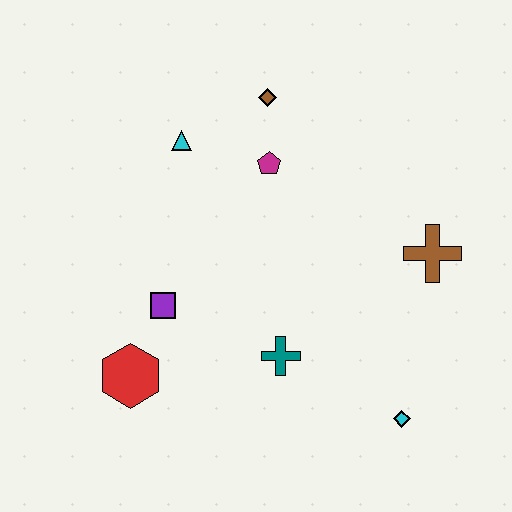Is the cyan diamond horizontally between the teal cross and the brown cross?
Yes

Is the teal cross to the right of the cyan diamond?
No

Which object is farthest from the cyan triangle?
The cyan diamond is farthest from the cyan triangle.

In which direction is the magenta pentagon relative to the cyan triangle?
The magenta pentagon is to the right of the cyan triangle.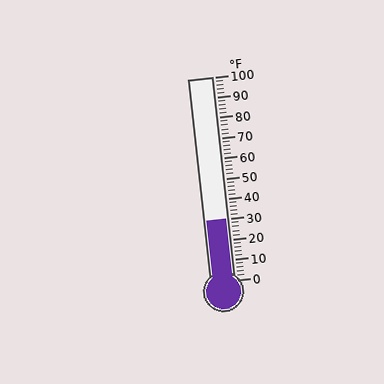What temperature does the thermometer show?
The thermometer shows approximately 30°F.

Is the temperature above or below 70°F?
The temperature is below 70°F.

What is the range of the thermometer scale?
The thermometer scale ranges from 0°F to 100°F.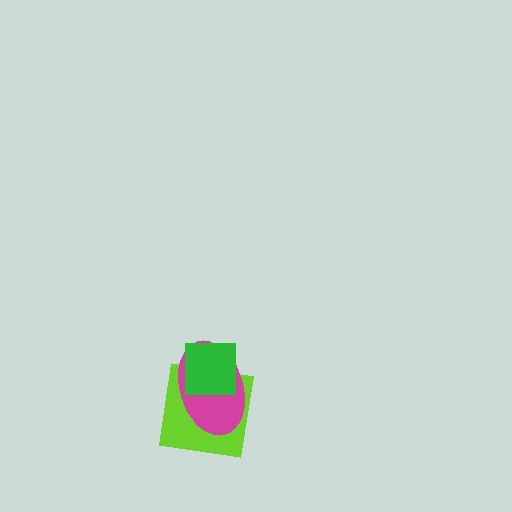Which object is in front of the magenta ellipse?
The green square is in front of the magenta ellipse.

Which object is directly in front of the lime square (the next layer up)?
The magenta ellipse is directly in front of the lime square.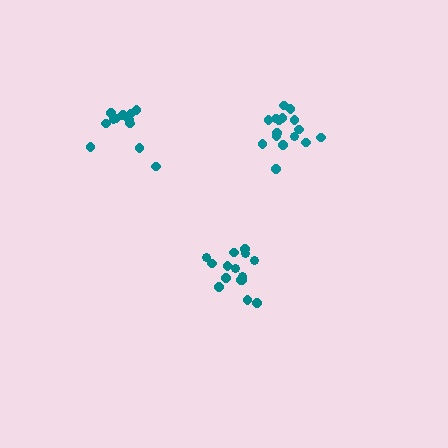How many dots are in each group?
Group 1: 15 dots, Group 2: 12 dots, Group 3: 16 dots (43 total).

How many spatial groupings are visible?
There are 3 spatial groupings.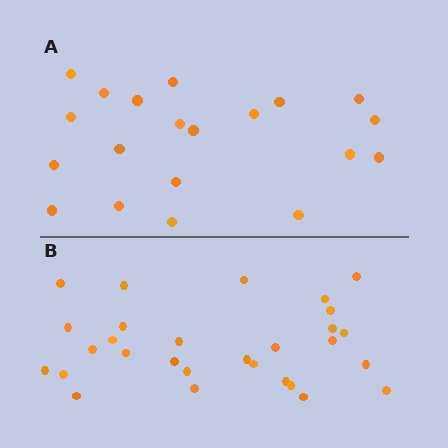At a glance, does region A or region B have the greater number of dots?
Region B (the bottom region) has more dots.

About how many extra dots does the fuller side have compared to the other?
Region B has roughly 8 or so more dots than region A.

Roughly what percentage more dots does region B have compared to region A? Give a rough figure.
About 45% more.